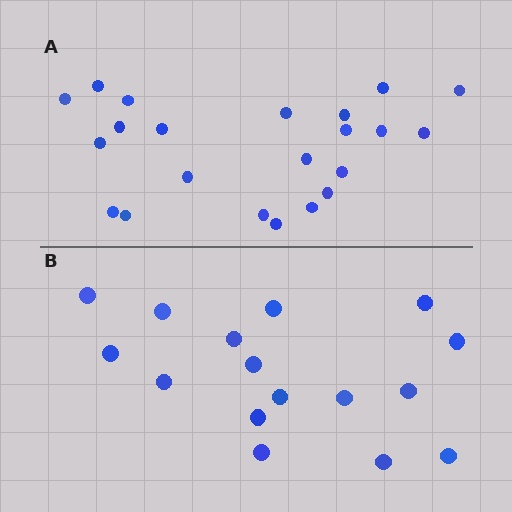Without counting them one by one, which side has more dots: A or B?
Region A (the top region) has more dots.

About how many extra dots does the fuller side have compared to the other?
Region A has about 6 more dots than region B.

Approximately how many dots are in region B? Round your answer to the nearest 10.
About 20 dots. (The exact count is 16, which rounds to 20.)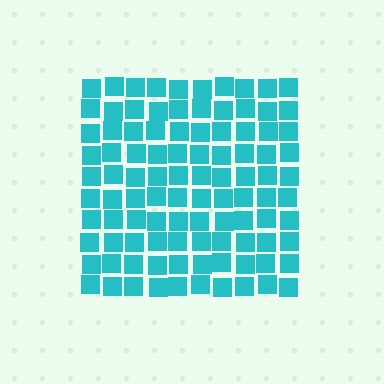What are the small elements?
The small elements are squares.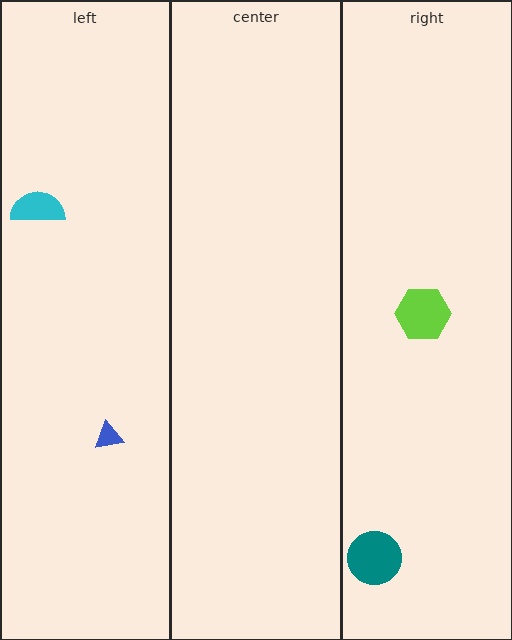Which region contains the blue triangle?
The left region.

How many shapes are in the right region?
2.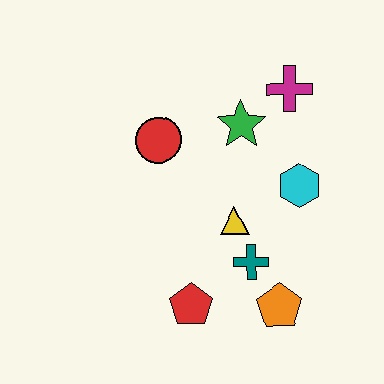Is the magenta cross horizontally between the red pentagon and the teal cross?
No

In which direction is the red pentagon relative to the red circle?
The red pentagon is below the red circle.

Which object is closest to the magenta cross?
The green star is closest to the magenta cross.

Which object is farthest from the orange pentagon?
The magenta cross is farthest from the orange pentagon.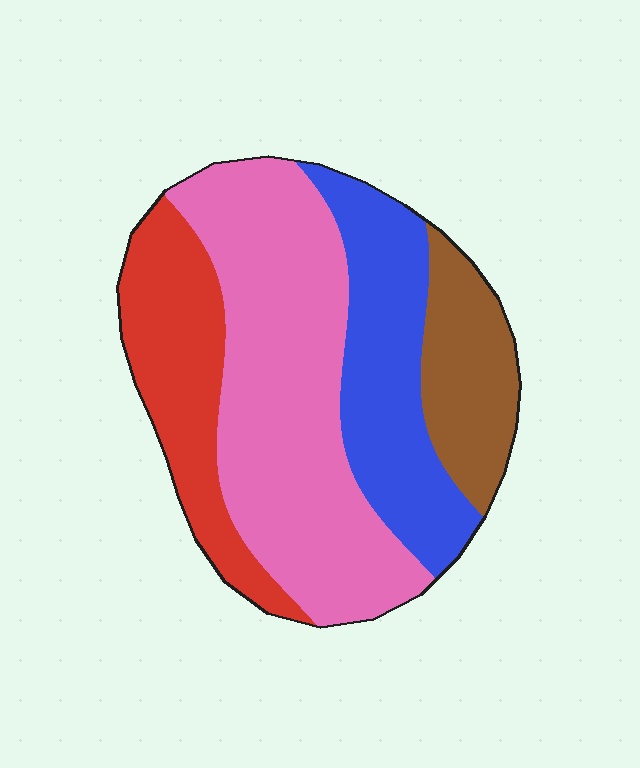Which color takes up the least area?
Brown, at roughly 15%.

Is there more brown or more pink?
Pink.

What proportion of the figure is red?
Red takes up about one fifth (1/5) of the figure.